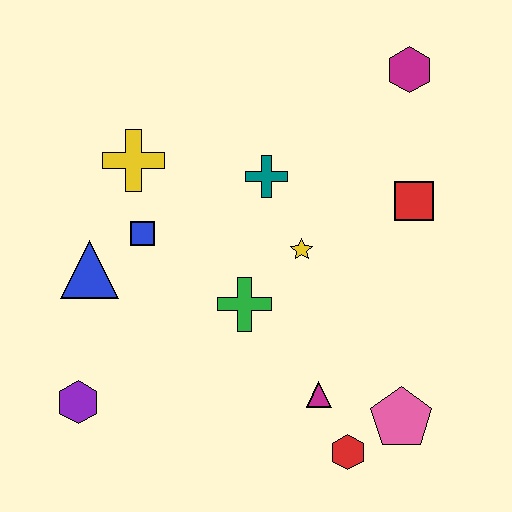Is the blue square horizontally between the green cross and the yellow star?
No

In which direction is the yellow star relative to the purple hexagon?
The yellow star is to the right of the purple hexagon.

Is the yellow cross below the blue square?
No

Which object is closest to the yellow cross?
The blue square is closest to the yellow cross.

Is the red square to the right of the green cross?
Yes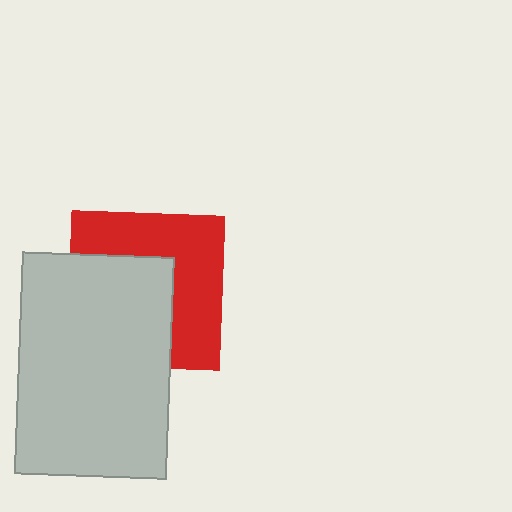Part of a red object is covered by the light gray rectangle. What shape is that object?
It is a square.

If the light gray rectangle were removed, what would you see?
You would see the complete red square.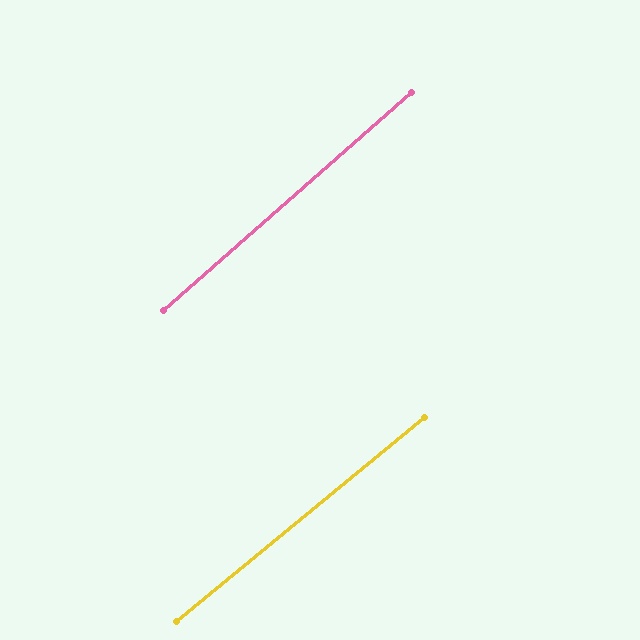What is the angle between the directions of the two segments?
Approximately 2 degrees.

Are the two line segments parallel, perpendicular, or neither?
Parallel — their directions differ by only 1.8°.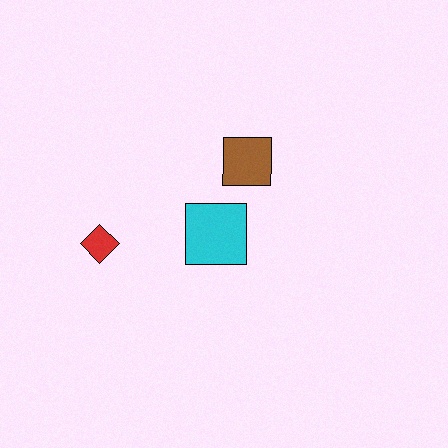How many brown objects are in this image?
There is 1 brown object.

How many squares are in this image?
There are 2 squares.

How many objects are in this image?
There are 3 objects.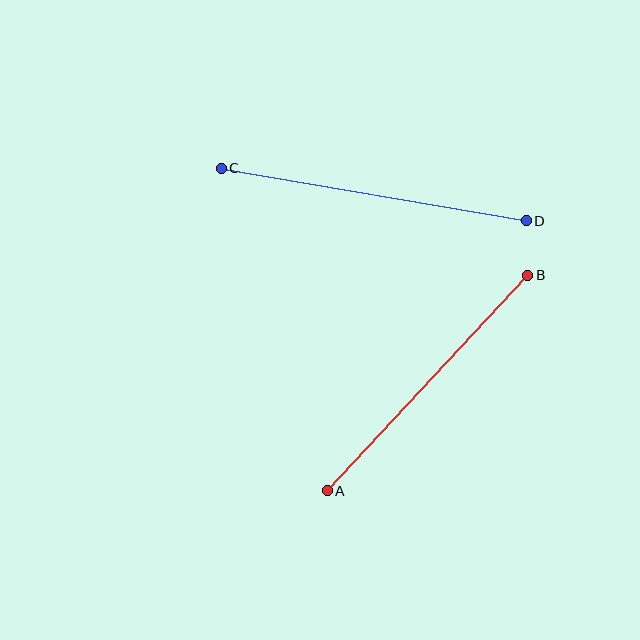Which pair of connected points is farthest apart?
Points C and D are farthest apart.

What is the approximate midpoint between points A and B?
The midpoint is at approximately (427, 383) pixels.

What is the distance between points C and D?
The distance is approximately 309 pixels.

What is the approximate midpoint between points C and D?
The midpoint is at approximately (374, 194) pixels.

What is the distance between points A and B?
The distance is approximately 294 pixels.